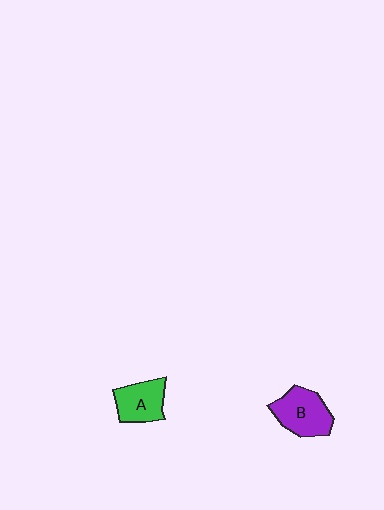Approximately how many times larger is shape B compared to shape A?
Approximately 1.2 times.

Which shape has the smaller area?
Shape A (green).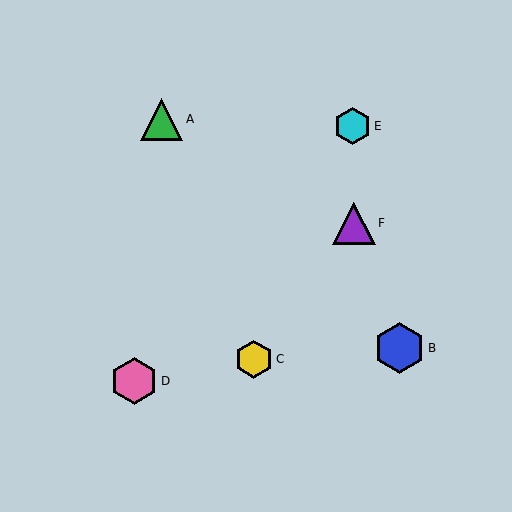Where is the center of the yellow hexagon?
The center of the yellow hexagon is at (254, 359).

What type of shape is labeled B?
Shape B is a blue hexagon.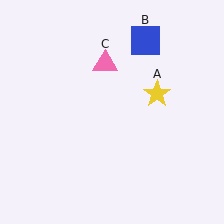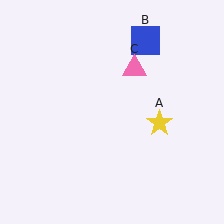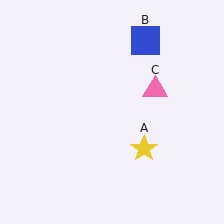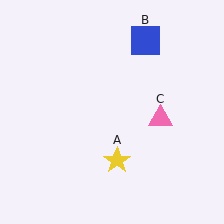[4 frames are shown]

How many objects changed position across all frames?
2 objects changed position: yellow star (object A), pink triangle (object C).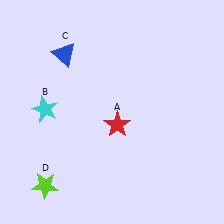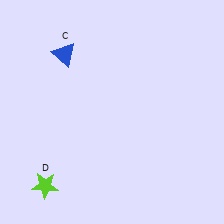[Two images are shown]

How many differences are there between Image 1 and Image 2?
There are 2 differences between the two images.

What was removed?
The red star (A), the cyan star (B) were removed in Image 2.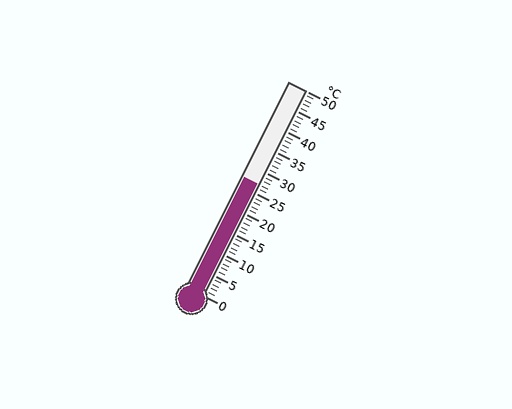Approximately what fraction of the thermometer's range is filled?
The thermometer is filled to approximately 55% of its range.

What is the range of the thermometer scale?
The thermometer scale ranges from 0°C to 50°C.